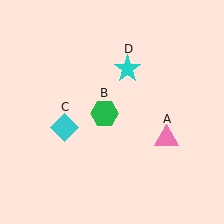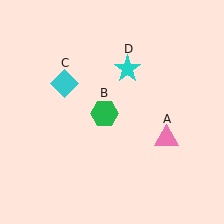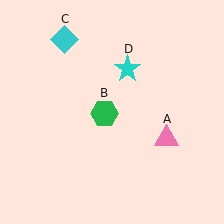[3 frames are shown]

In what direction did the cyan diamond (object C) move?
The cyan diamond (object C) moved up.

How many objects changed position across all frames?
1 object changed position: cyan diamond (object C).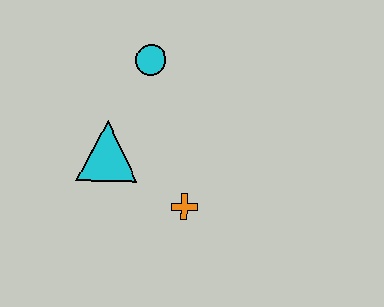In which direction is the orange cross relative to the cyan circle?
The orange cross is below the cyan circle.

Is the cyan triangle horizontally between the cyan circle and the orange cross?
No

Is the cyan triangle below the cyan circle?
Yes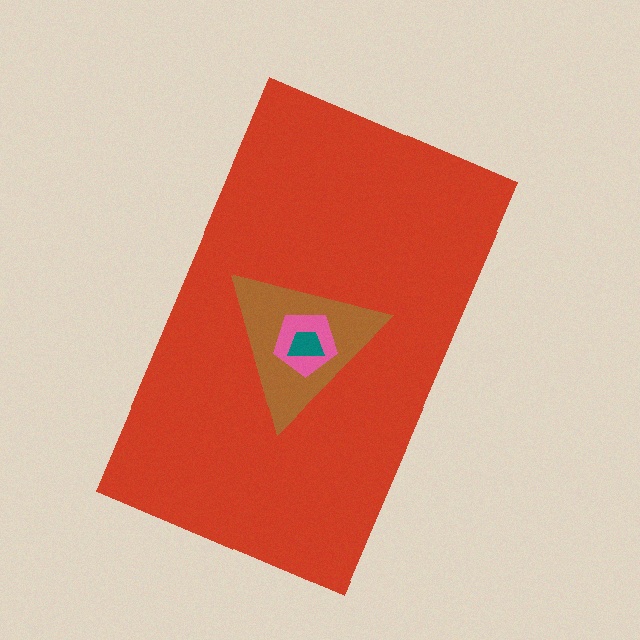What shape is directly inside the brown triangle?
The pink pentagon.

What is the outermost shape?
The red rectangle.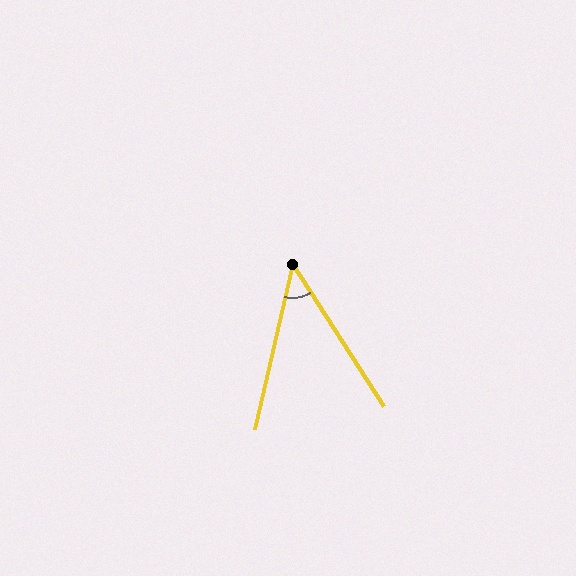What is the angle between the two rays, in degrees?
Approximately 46 degrees.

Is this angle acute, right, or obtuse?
It is acute.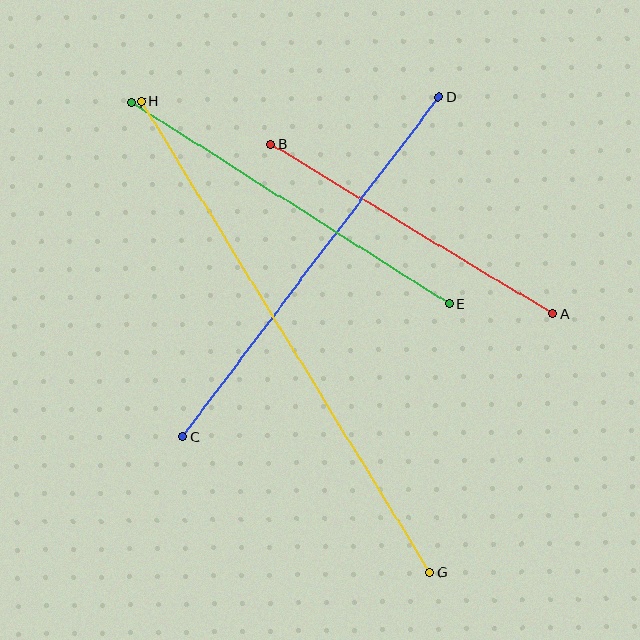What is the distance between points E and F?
The distance is approximately 375 pixels.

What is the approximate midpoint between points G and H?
The midpoint is at approximately (286, 337) pixels.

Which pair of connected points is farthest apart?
Points G and H are farthest apart.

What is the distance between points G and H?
The distance is approximately 552 pixels.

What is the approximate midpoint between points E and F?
The midpoint is at approximately (291, 204) pixels.